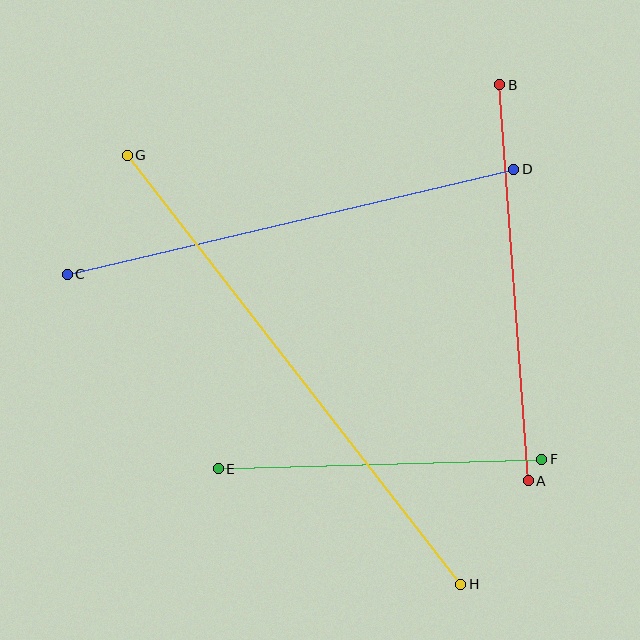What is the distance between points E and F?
The distance is approximately 323 pixels.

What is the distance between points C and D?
The distance is approximately 458 pixels.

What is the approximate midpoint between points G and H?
The midpoint is at approximately (294, 370) pixels.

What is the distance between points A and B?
The distance is approximately 397 pixels.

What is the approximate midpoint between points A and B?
The midpoint is at approximately (514, 283) pixels.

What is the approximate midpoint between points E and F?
The midpoint is at approximately (380, 464) pixels.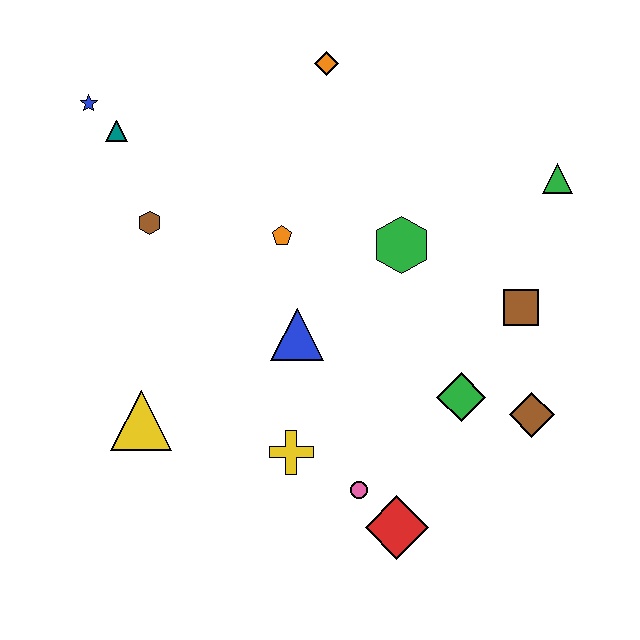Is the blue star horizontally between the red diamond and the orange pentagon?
No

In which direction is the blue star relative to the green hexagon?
The blue star is to the left of the green hexagon.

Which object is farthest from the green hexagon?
The blue star is farthest from the green hexagon.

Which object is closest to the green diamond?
The brown diamond is closest to the green diamond.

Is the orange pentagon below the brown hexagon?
Yes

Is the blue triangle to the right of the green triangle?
No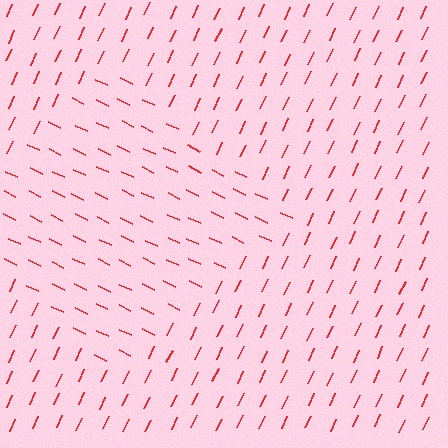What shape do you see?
I see a diamond.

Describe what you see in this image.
The image is filled with small red line segments. A diamond region in the image has lines oriented differently from the surrounding lines, creating a visible texture boundary.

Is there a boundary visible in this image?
Yes, there is a texture boundary formed by a change in line orientation.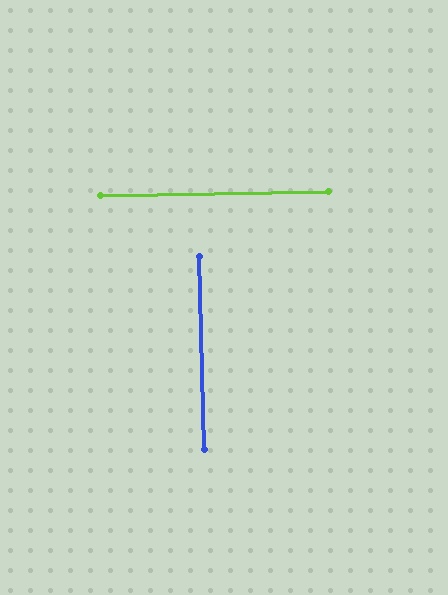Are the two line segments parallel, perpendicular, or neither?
Perpendicular — they meet at approximately 90°.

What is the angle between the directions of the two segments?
Approximately 90 degrees.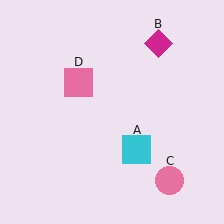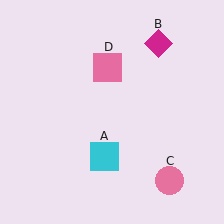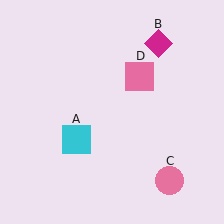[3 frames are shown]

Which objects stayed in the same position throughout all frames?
Magenta diamond (object B) and pink circle (object C) remained stationary.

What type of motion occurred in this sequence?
The cyan square (object A), pink square (object D) rotated clockwise around the center of the scene.